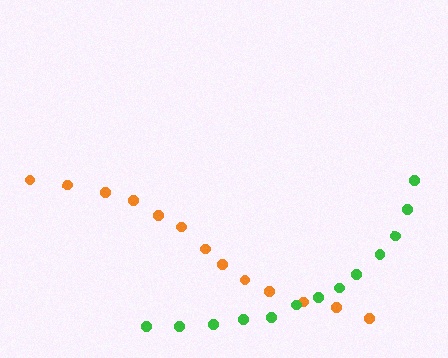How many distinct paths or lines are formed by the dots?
There are 2 distinct paths.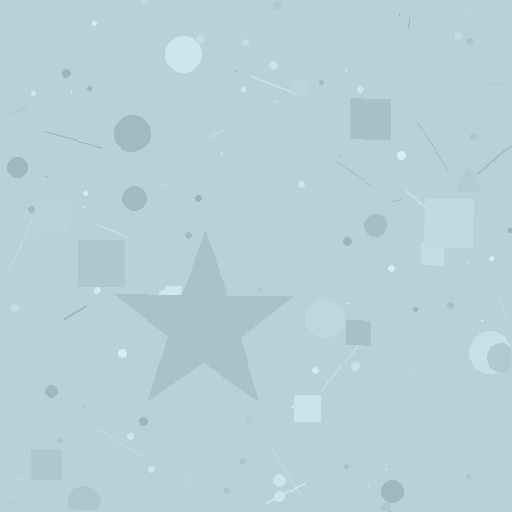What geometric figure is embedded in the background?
A star is embedded in the background.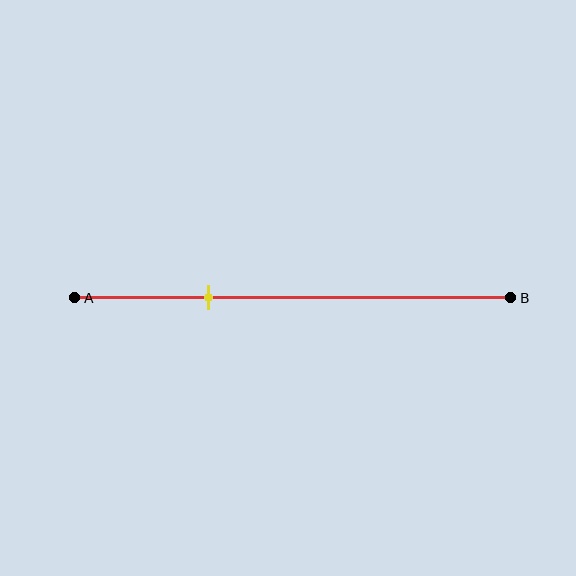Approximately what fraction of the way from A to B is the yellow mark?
The yellow mark is approximately 30% of the way from A to B.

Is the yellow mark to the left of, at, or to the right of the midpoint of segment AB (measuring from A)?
The yellow mark is to the left of the midpoint of segment AB.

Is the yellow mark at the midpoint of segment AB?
No, the mark is at about 30% from A, not at the 50% midpoint.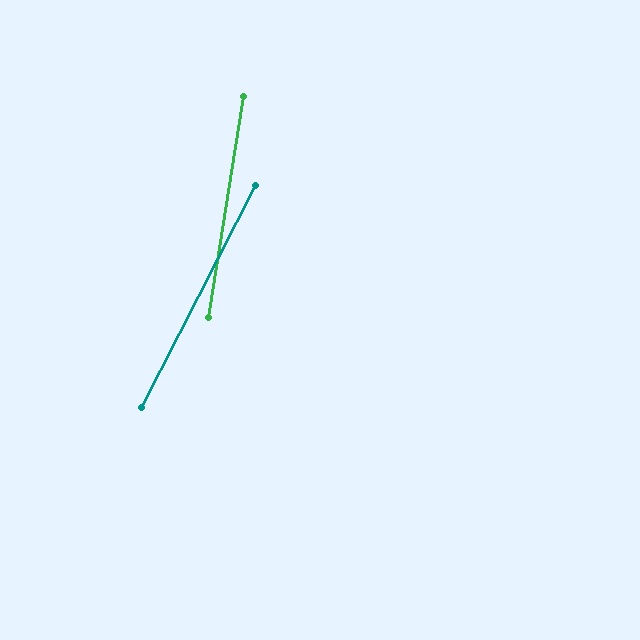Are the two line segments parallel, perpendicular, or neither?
Neither parallel nor perpendicular — they differ by about 18°.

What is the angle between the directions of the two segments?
Approximately 18 degrees.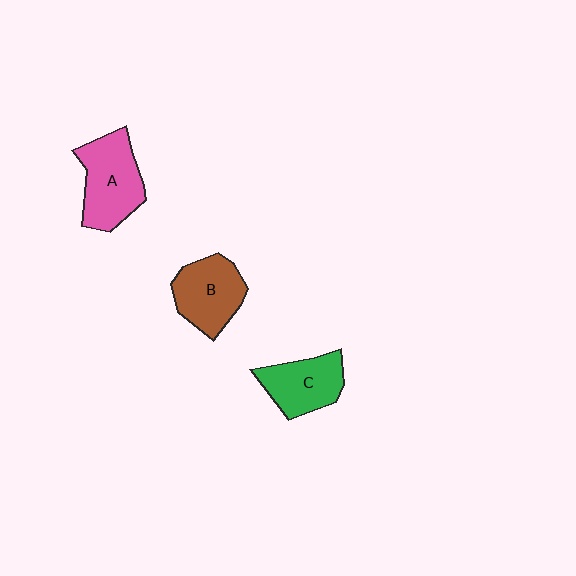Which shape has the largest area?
Shape A (pink).